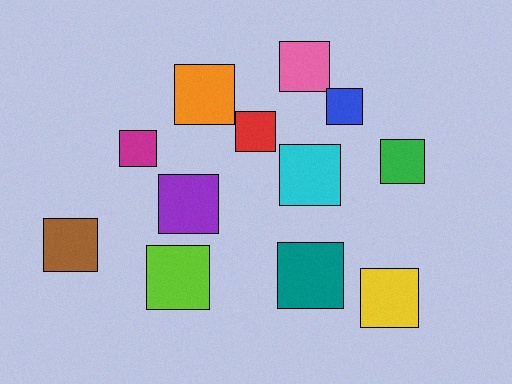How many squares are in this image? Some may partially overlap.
There are 12 squares.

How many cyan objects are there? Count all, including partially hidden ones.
There is 1 cyan object.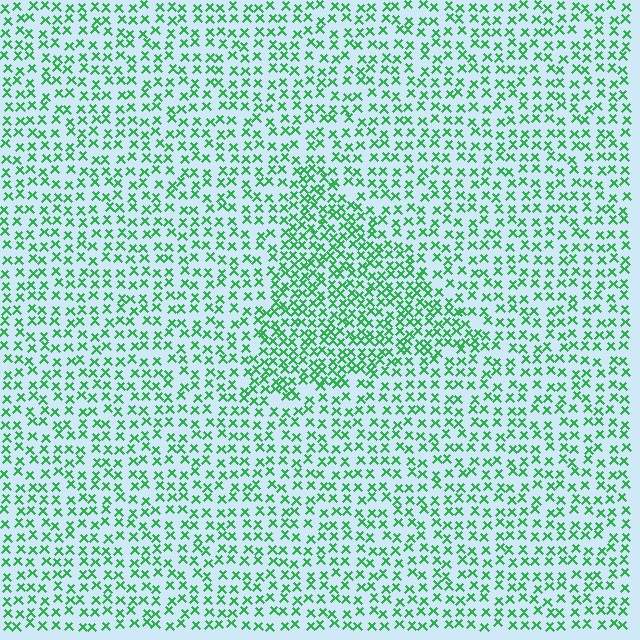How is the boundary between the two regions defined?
The boundary is defined by a change in element density (approximately 1.7x ratio). All elements are the same color, size, and shape.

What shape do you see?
I see a triangle.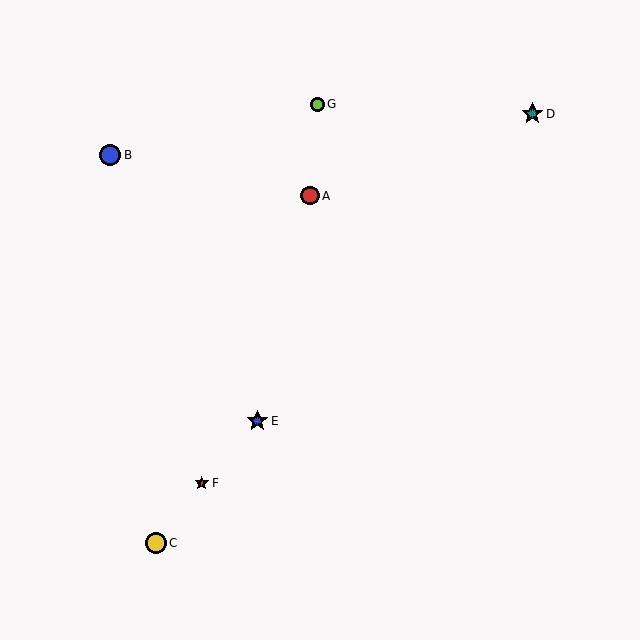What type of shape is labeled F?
Shape F is a red star.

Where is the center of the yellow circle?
The center of the yellow circle is at (156, 543).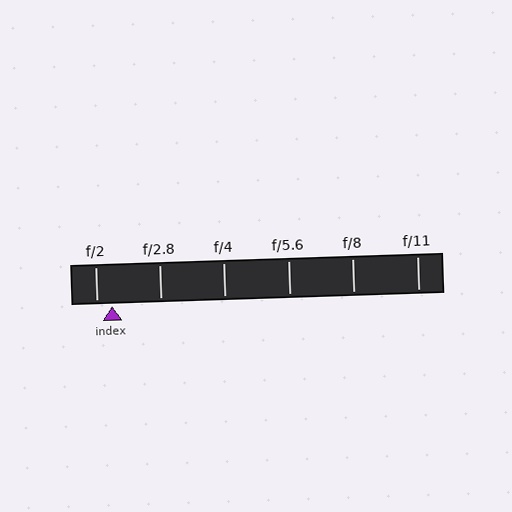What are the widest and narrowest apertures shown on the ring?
The widest aperture shown is f/2 and the narrowest is f/11.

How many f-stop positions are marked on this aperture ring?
There are 6 f-stop positions marked.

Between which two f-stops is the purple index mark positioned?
The index mark is between f/2 and f/2.8.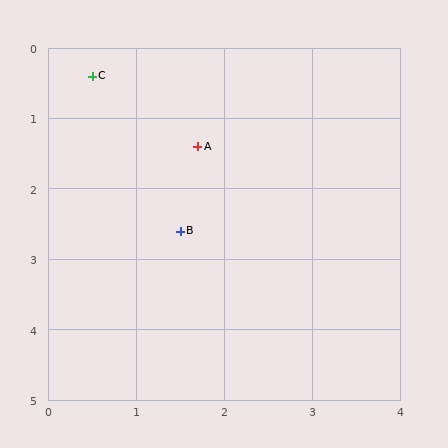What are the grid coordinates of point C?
Point C is at approximately (0.5, 0.4).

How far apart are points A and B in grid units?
Points A and B are about 1.2 grid units apart.